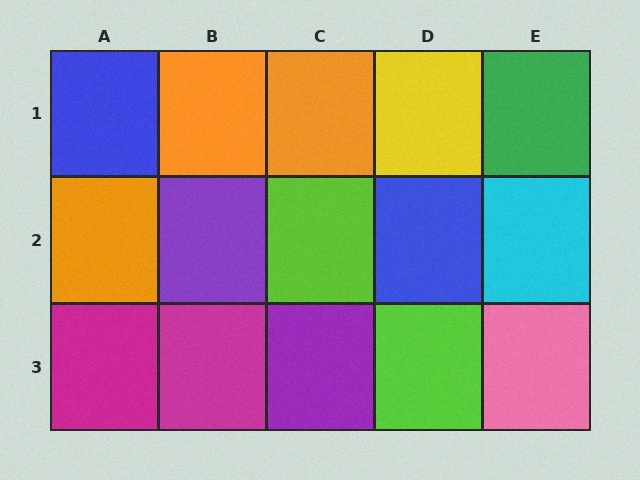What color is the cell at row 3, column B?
Magenta.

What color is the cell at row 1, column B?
Orange.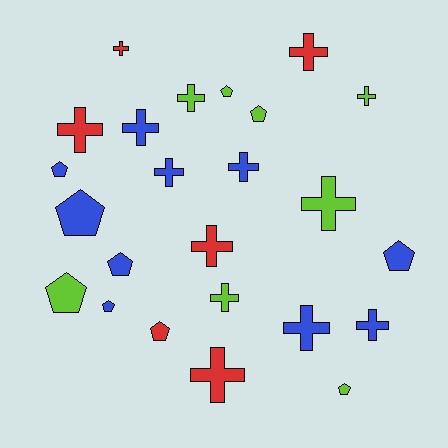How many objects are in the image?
There are 24 objects.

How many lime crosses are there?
There are 4 lime crosses.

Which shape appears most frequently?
Cross, with 14 objects.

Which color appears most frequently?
Blue, with 10 objects.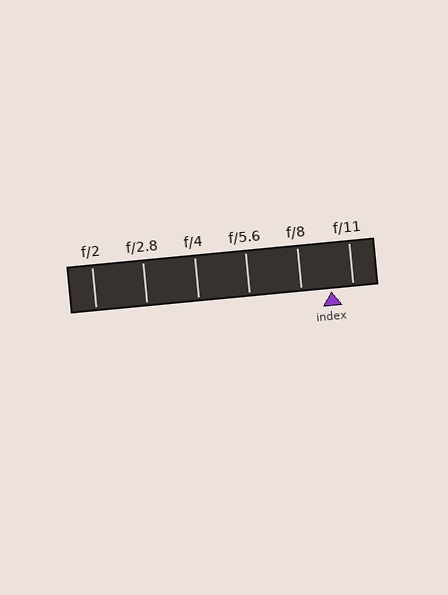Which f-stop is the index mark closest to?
The index mark is closest to f/11.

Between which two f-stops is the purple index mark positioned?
The index mark is between f/8 and f/11.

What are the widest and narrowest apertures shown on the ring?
The widest aperture shown is f/2 and the narrowest is f/11.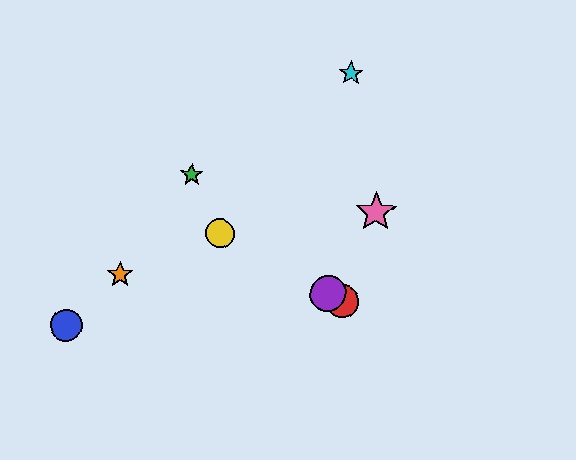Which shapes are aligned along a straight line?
The red circle, the yellow circle, the purple circle are aligned along a straight line.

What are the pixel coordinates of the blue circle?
The blue circle is at (66, 325).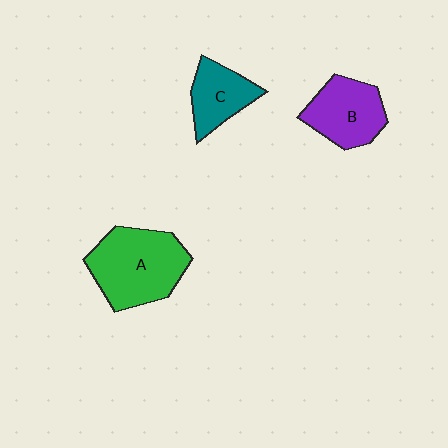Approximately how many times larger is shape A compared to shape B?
Approximately 1.4 times.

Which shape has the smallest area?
Shape C (teal).